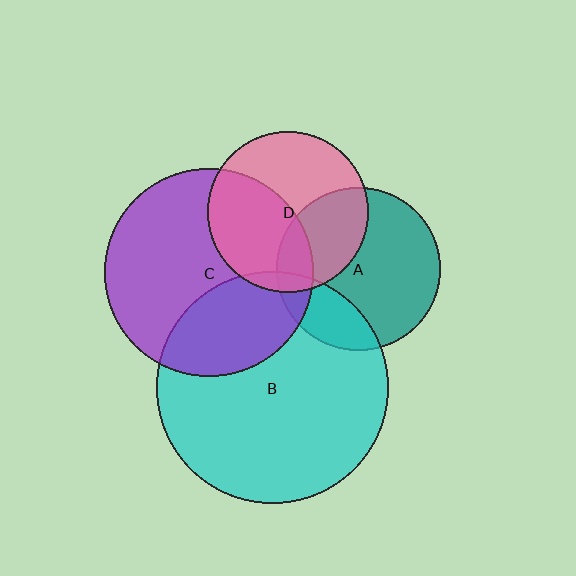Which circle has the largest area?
Circle B (cyan).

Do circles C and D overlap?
Yes.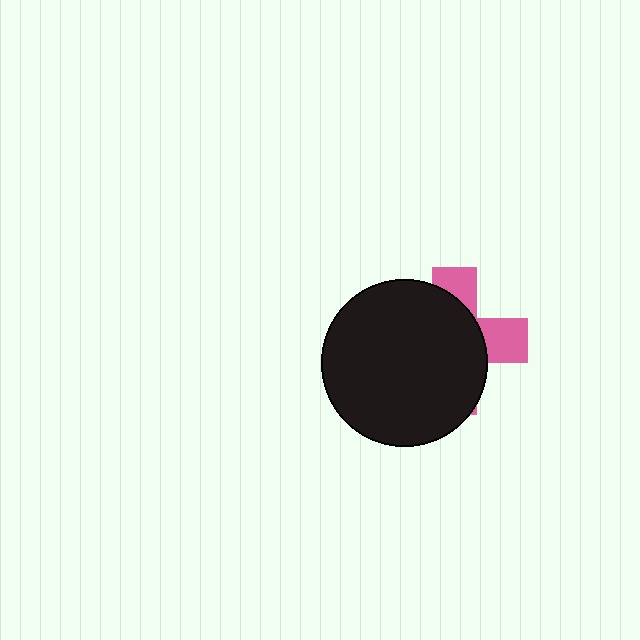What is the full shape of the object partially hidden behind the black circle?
The partially hidden object is a pink cross.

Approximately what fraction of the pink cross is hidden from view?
Roughly 70% of the pink cross is hidden behind the black circle.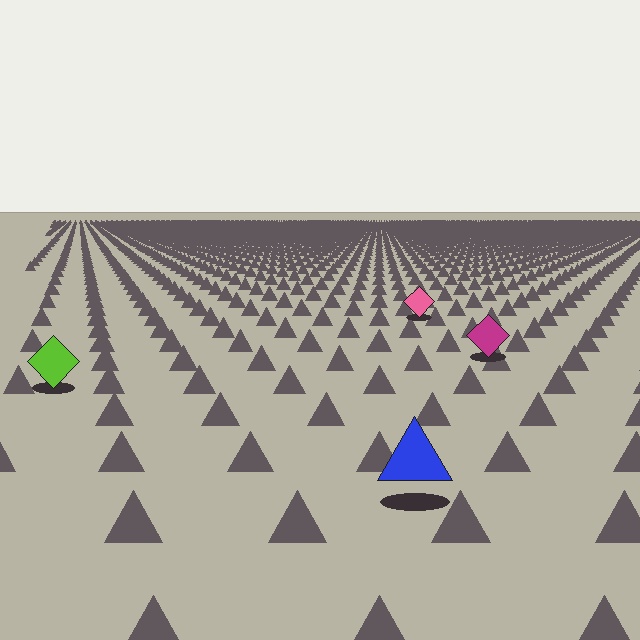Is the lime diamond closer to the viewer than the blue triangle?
No. The blue triangle is closer — you can tell from the texture gradient: the ground texture is coarser near it.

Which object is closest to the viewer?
The blue triangle is closest. The texture marks near it are larger and more spread out.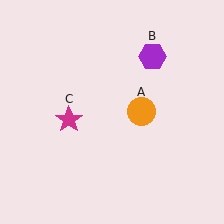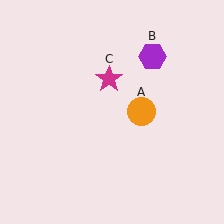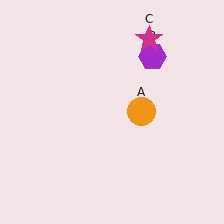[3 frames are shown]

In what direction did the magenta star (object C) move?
The magenta star (object C) moved up and to the right.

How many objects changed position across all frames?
1 object changed position: magenta star (object C).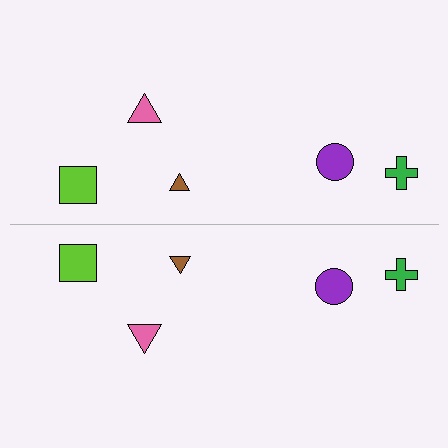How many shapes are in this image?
There are 10 shapes in this image.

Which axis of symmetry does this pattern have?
The pattern has a horizontal axis of symmetry running through the center of the image.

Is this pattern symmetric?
Yes, this pattern has bilateral (reflection) symmetry.